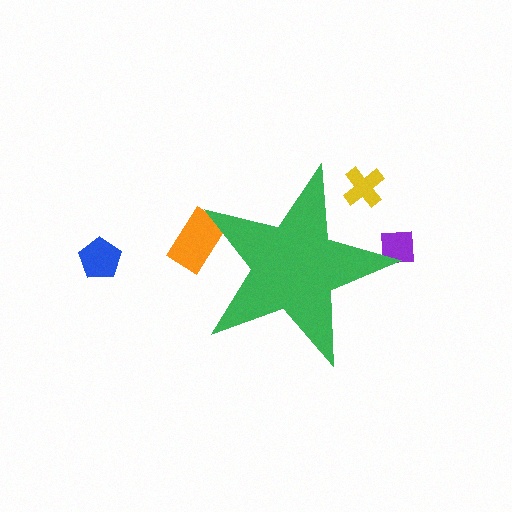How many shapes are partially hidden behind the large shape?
3 shapes are partially hidden.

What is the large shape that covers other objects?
A green star.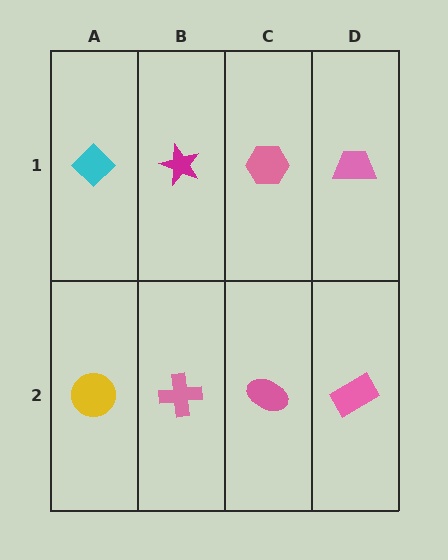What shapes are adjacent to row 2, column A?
A cyan diamond (row 1, column A), a pink cross (row 2, column B).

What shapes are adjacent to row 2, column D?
A pink trapezoid (row 1, column D), a pink ellipse (row 2, column C).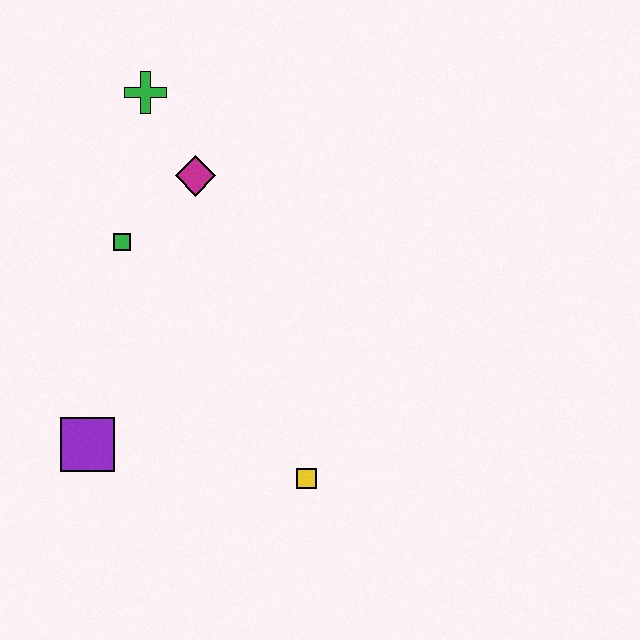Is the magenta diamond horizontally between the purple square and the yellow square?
Yes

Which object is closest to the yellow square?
The purple square is closest to the yellow square.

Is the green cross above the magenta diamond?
Yes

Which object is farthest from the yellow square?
The green cross is farthest from the yellow square.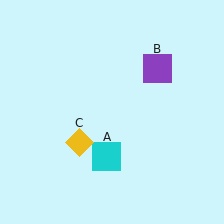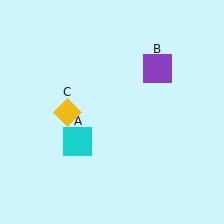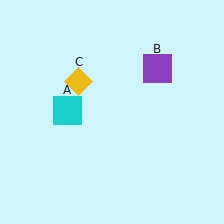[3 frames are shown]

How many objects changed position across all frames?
2 objects changed position: cyan square (object A), yellow diamond (object C).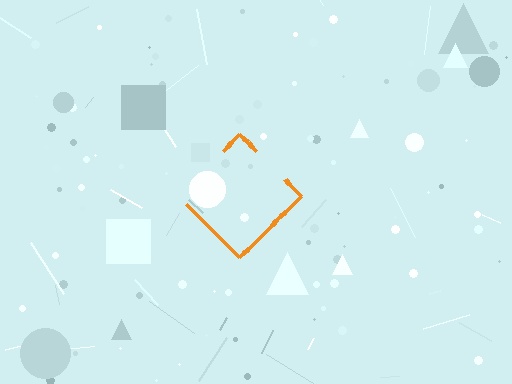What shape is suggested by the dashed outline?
The dashed outline suggests a diamond.